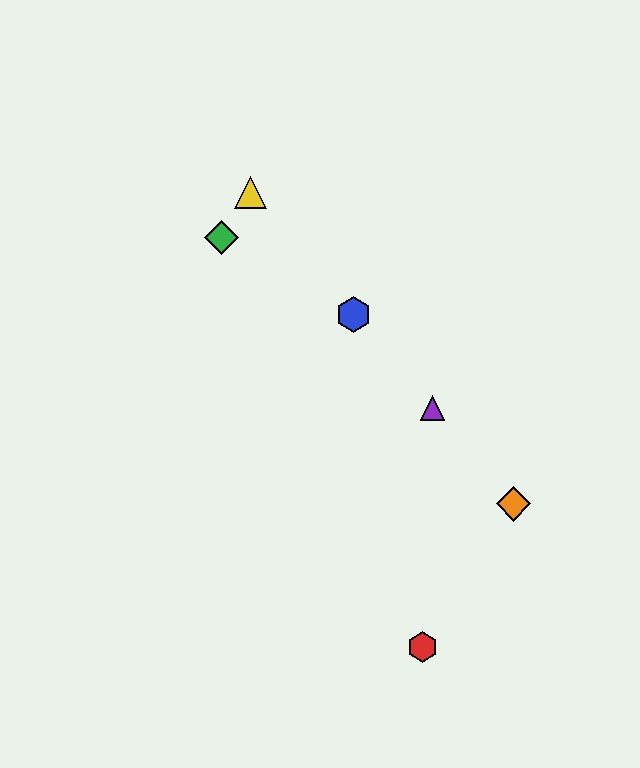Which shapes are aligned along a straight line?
The blue hexagon, the yellow triangle, the purple triangle, the orange diamond are aligned along a straight line.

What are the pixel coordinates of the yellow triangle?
The yellow triangle is at (251, 193).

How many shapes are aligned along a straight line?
4 shapes (the blue hexagon, the yellow triangle, the purple triangle, the orange diamond) are aligned along a straight line.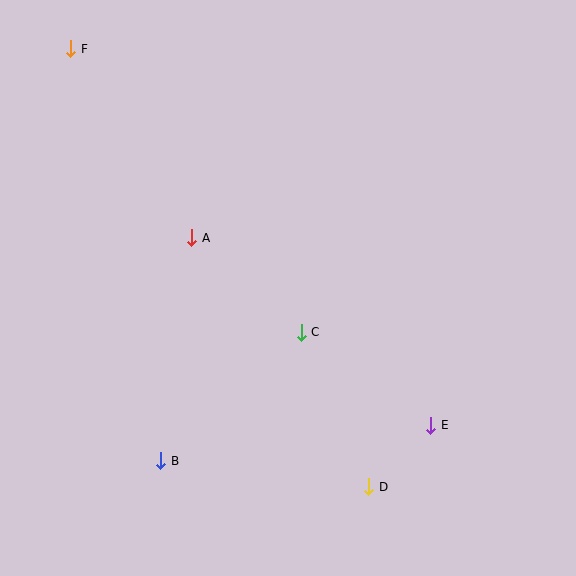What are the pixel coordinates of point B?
Point B is at (161, 461).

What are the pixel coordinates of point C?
Point C is at (301, 332).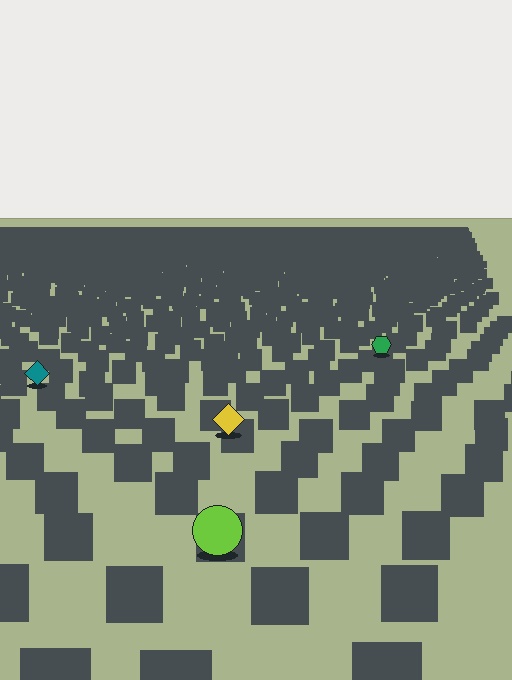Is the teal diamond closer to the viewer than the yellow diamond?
No. The yellow diamond is closer — you can tell from the texture gradient: the ground texture is coarser near it.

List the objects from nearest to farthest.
From nearest to farthest: the lime circle, the yellow diamond, the teal diamond, the green hexagon.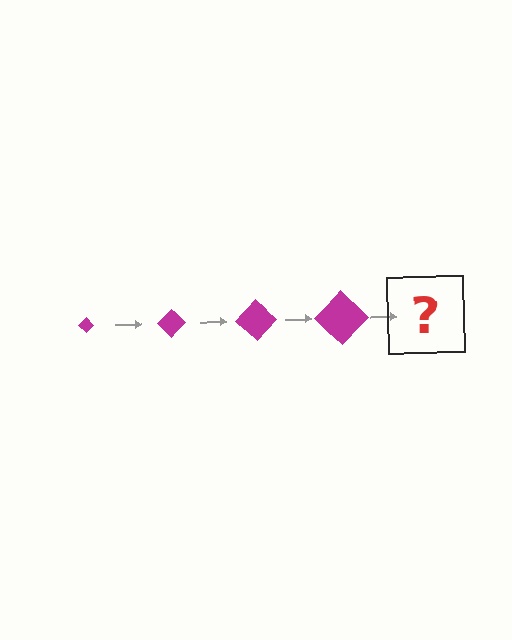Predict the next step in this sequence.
The next step is a magenta diamond, larger than the previous one.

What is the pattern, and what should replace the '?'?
The pattern is that the diamond gets progressively larger each step. The '?' should be a magenta diamond, larger than the previous one.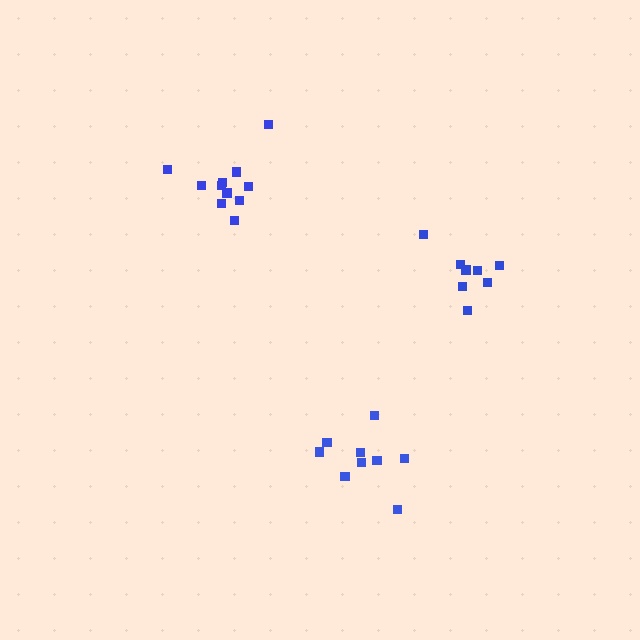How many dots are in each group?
Group 1: 8 dots, Group 2: 9 dots, Group 3: 11 dots (28 total).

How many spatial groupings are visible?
There are 3 spatial groupings.